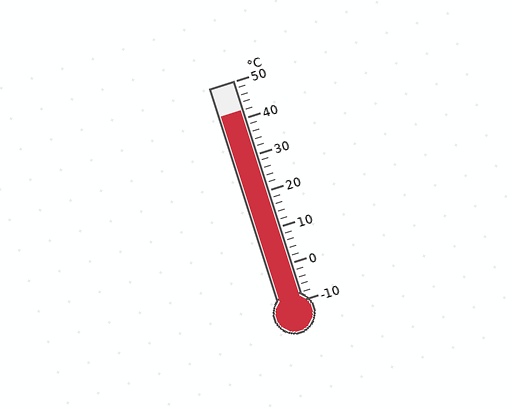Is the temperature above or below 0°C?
The temperature is above 0°C.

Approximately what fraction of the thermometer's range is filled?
The thermometer is filled to approximately 85% of its range.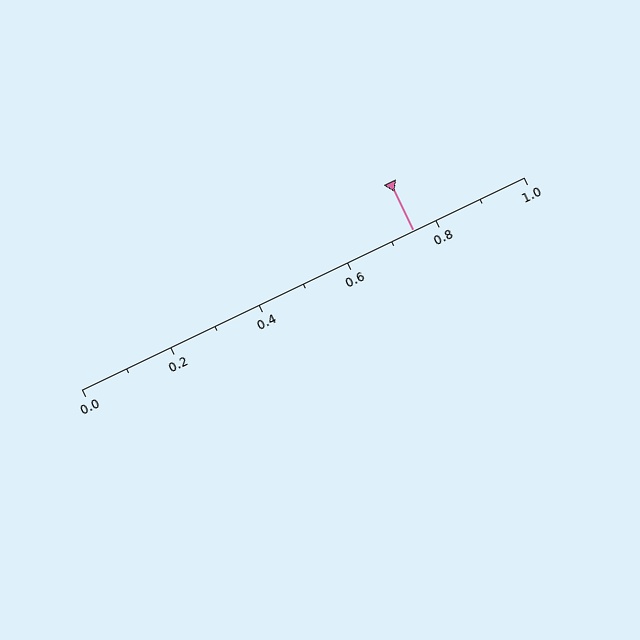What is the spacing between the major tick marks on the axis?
The major ticks are spaced 0.2 apart.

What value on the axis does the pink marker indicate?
The marker indicates approximately 0.75.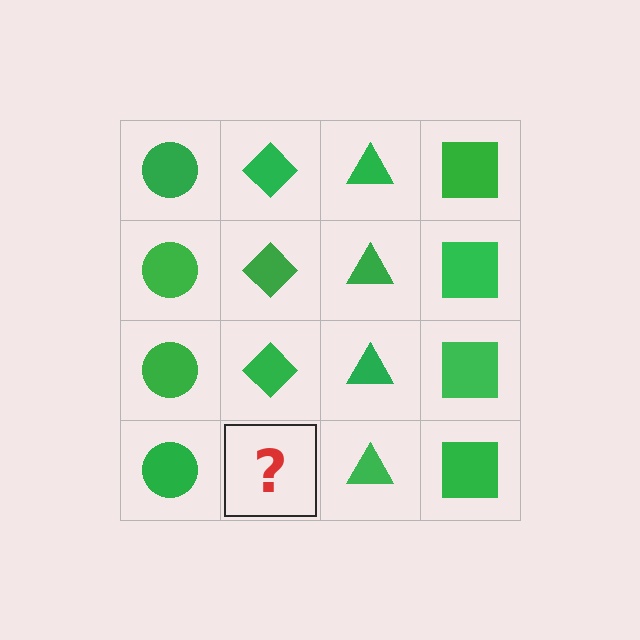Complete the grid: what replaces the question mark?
The question mark should be replaced with a green diamond.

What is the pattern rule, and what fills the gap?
The rule is that each column has a consistent shape. The gap should be filled with a green diamond.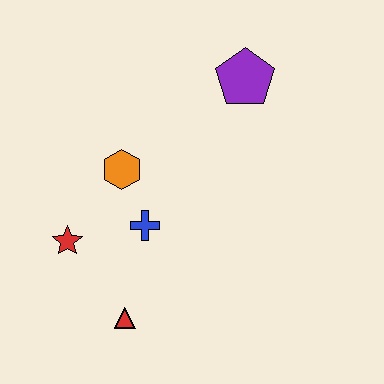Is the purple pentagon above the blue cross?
Yes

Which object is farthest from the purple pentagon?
The red triangle is farthest from the purple pentagon.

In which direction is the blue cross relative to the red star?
The blue cross is to the right of the red star.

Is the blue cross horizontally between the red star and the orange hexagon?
No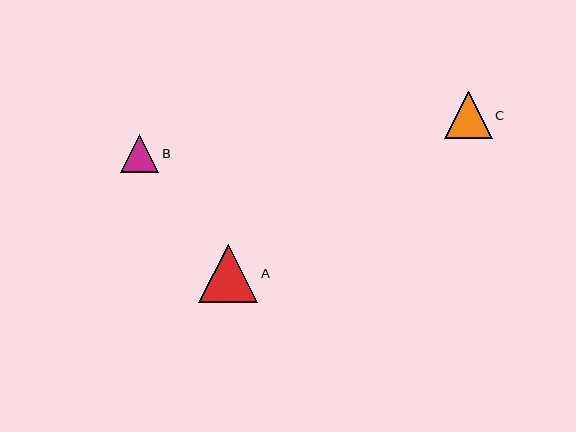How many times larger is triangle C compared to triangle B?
Triangle C is approximately 1.3 times the size of triangle B.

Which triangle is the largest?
Triangle A is the largest with a size of approximately 59 pixels.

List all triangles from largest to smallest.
From largest to smallest: A, C, B.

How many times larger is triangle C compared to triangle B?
Triangle C is approximately 1.3 times the size of triangle B.